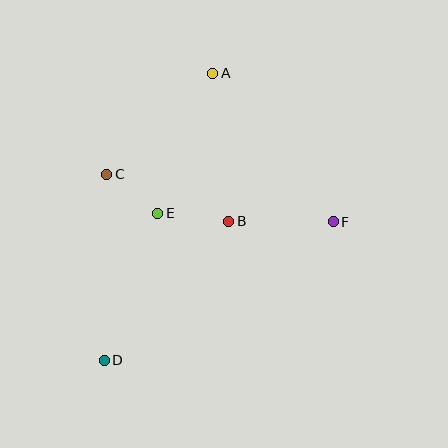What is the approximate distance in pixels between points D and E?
The distance between D and E is approximately 156 pixels.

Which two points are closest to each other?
Points C and E are closest to each other.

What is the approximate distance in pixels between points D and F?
The distance between D and F is approximately 268 pixels.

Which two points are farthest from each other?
Points A and D are farthest from each other.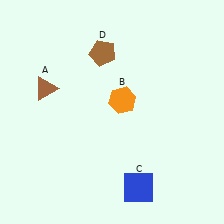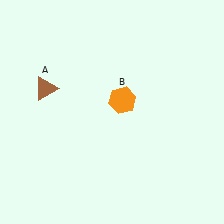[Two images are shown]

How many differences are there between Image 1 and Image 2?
There are 2 differences between the two images.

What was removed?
The brown pentagon (D), the blue square (C) were removed in Image 2.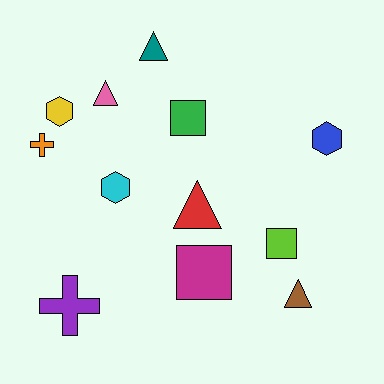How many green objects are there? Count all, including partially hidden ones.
There is 1 green object.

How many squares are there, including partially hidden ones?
There are 3 squares.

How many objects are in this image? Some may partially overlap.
There are 12 objects.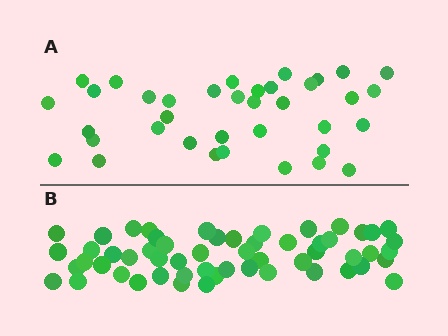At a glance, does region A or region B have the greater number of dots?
Region B (the bottom region) has more dots.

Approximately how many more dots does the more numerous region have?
Region B has approximately 20 more dots than region A.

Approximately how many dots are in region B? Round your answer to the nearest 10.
About 60 dots. (The exact count is 56, which rounds to 60.)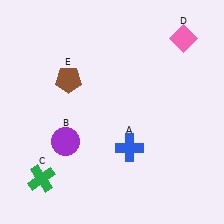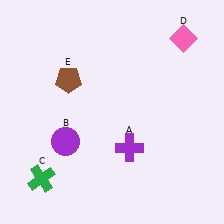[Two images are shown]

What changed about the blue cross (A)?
In Image 1, A is blue. In Image 2, it changed to purple.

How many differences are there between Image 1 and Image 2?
There is 1 difference between the two images.